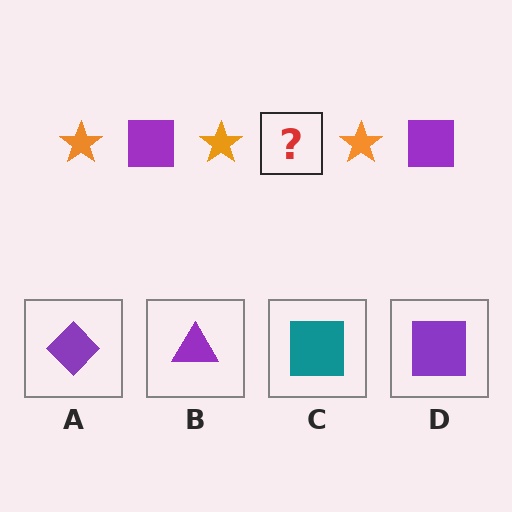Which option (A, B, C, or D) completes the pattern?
D.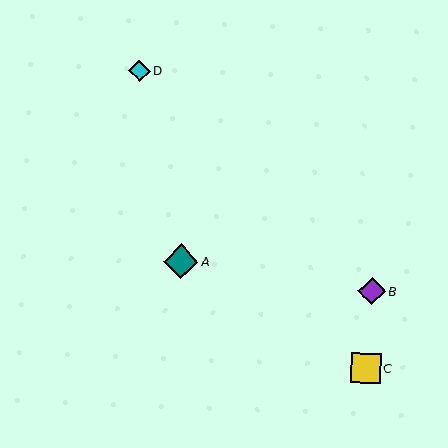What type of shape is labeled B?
Shape B is a purple diamond.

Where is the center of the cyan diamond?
The center of the cyan diamond is at (140, 71).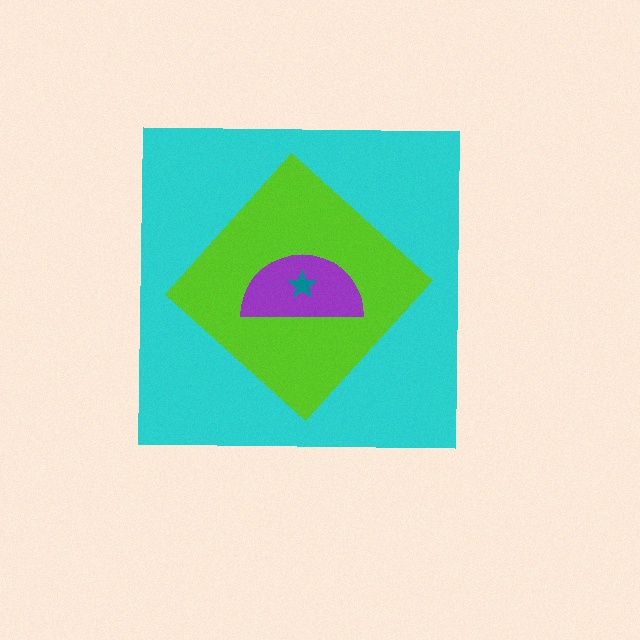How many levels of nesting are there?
4.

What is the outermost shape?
The cyan square.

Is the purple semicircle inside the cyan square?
Yes.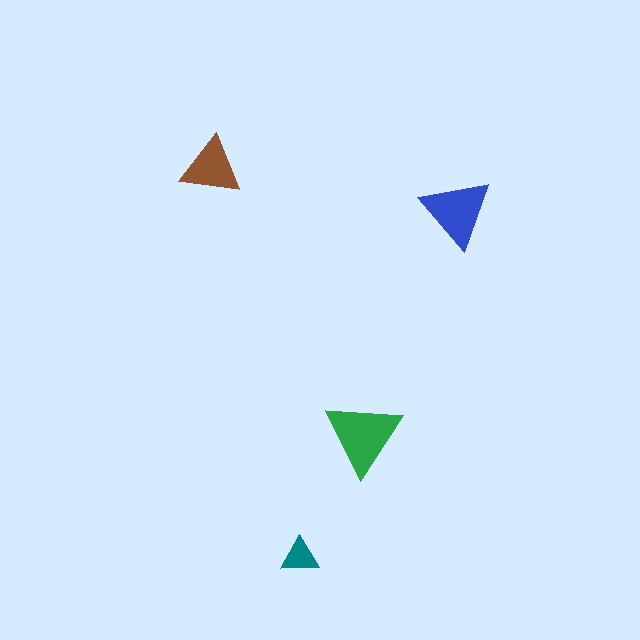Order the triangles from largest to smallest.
the green one, the blue one, the brown one, the teal one.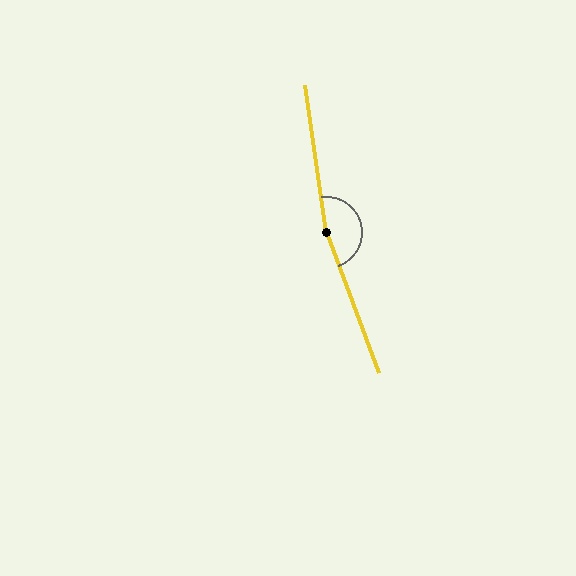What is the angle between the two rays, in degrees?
Approximately 168 degrees.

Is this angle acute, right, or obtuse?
It is obtuse.